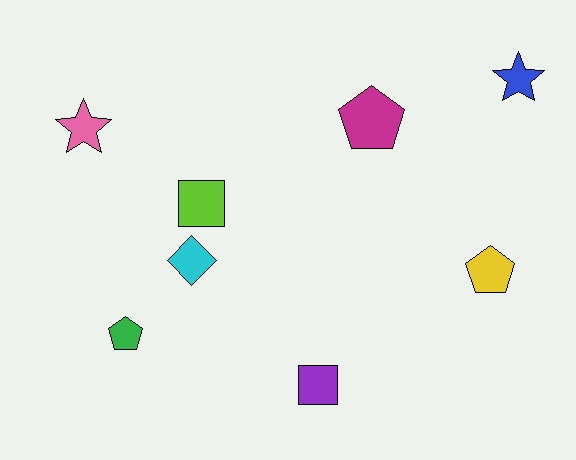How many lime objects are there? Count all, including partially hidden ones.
There is 1 lime object.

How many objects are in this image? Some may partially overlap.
There are 8 objects.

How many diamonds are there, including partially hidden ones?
There is 1 diamond.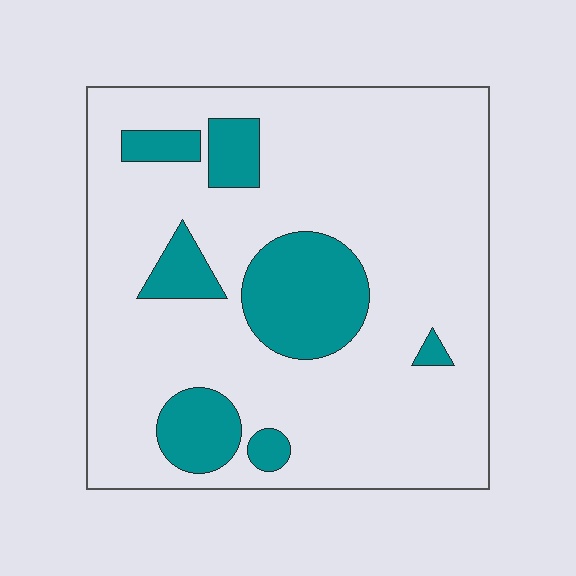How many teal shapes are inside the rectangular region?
7.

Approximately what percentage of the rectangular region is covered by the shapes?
Approximately 20%.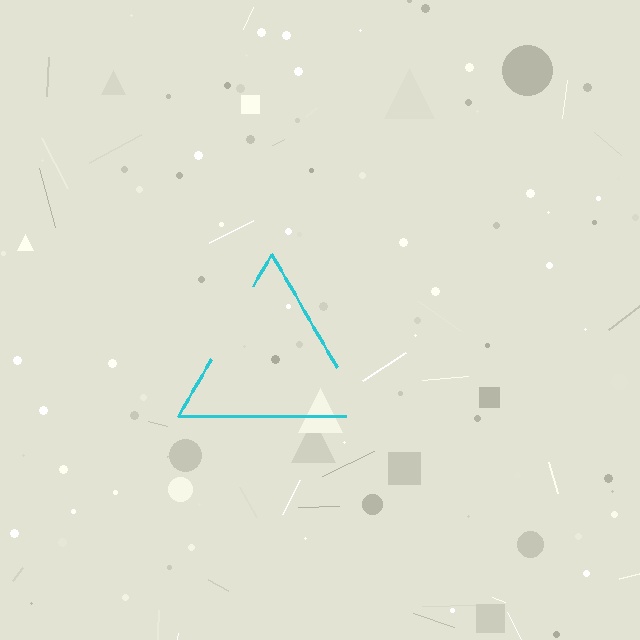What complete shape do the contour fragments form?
The contour fragments form a triangle.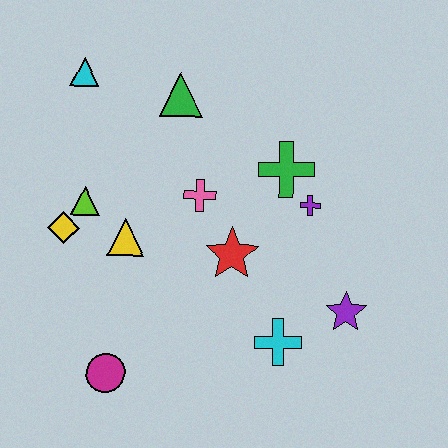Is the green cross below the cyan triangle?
Yes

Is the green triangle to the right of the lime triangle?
Yes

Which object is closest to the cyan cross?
The purple star is closest to the cyan cross.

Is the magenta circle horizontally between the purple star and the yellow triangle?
No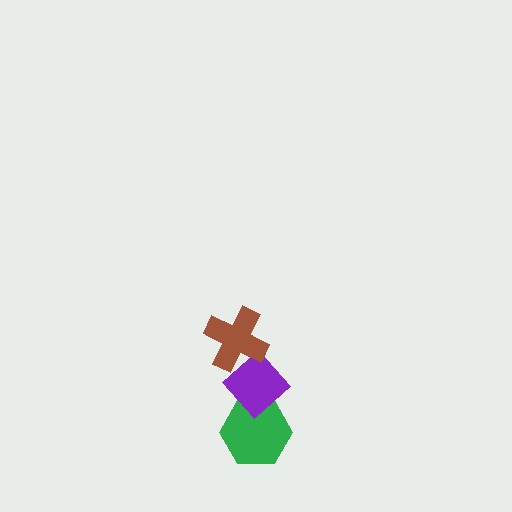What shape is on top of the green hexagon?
The purple diamond is on top of the green hexagon.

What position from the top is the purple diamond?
The purple diamond is 2nd from the top.